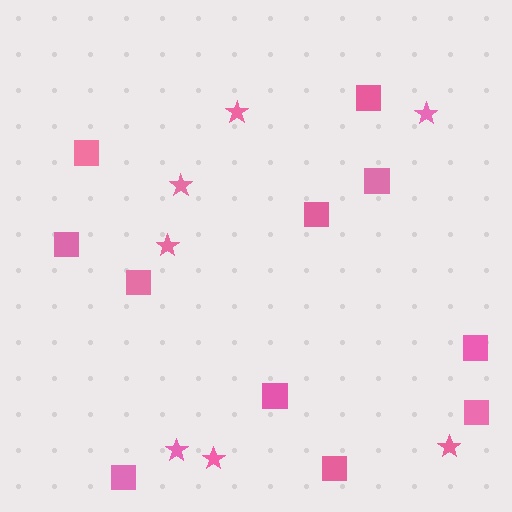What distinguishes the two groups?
There are 2 groups: one group of squares (11) and one group of stars (7).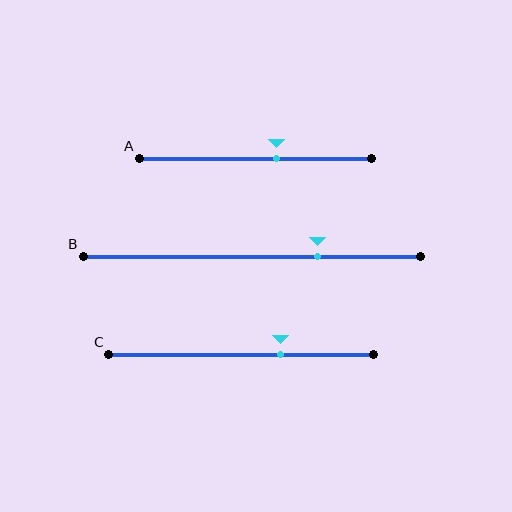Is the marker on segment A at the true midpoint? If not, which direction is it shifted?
No, the marker on segment A is shifted to the right by about 9% of the segment length.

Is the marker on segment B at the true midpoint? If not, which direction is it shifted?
No, the marker on segment B is shifted to the right by about 20% of the segment length.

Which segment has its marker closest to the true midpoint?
Segment A has its marker closest to the true midpoint.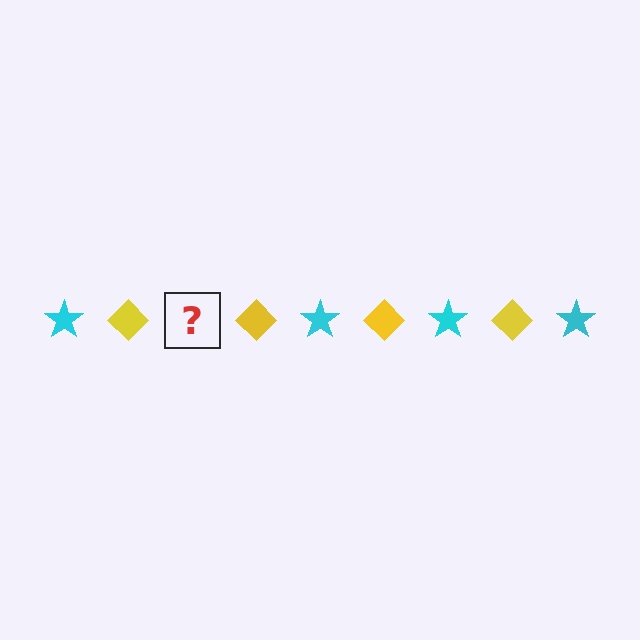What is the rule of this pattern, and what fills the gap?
The rule is that the pattern alternates between cyan star and yellow diamond. The gap should be filled with a cyan star.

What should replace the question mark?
The question mark should be replaced with a cyan star.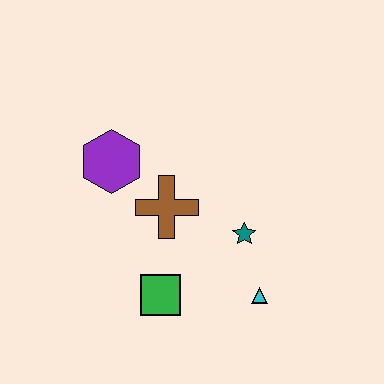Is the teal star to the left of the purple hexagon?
No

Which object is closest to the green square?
The brown cross is closest to the green square.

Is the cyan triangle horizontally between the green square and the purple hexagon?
No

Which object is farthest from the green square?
The purple hexagon is farthest from the green square.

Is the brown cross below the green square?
No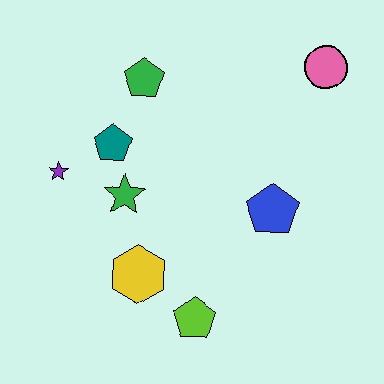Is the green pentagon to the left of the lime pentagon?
Yes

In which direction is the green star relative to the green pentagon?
The green star is below the green pentagon.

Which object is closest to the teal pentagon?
The green star is closest to the teal pentagon.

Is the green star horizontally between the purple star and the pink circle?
Yes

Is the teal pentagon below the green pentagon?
Yes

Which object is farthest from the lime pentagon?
The pink circle is farthest from the lime pentagon.